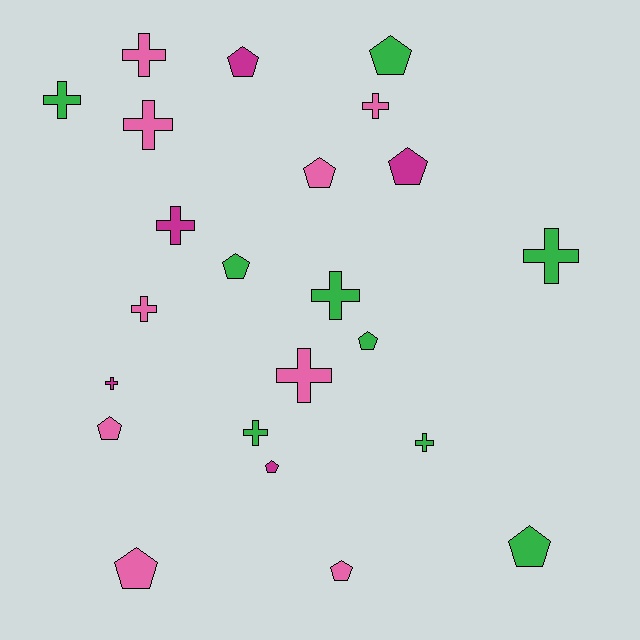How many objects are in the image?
There are 23 objects.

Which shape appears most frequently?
Cross, with 12 objects.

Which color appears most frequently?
Pink, with 9 objects.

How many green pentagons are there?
There are 4 green pentagons.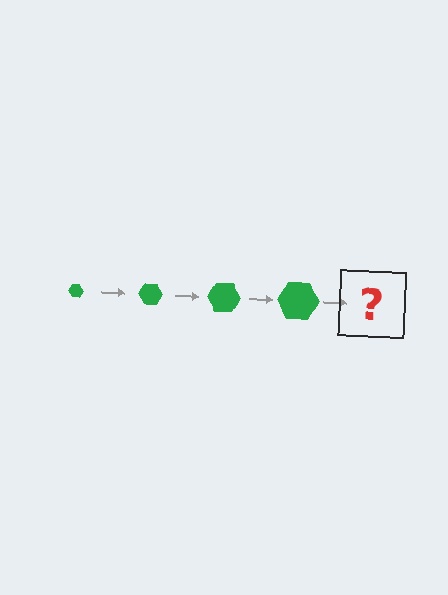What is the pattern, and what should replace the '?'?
The pattern is that the hexagon gets progressively larger each step. The '?' should be a green hexagon, larger than the previous one.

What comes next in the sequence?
The next element should be a green hexagon, larger than the previous one.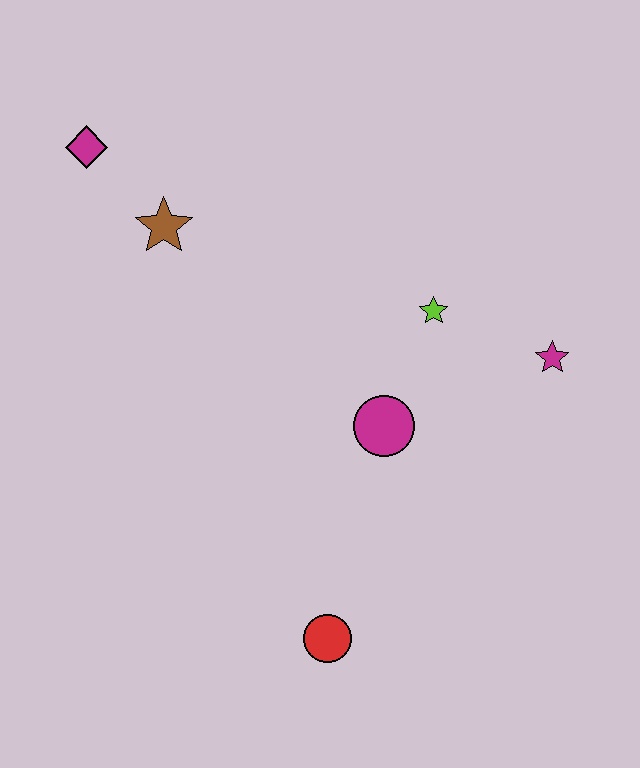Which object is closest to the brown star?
The magenta diamond is closest to the brown star.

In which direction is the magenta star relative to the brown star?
The magenta star is to the right of the brown star.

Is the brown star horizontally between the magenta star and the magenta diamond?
Yes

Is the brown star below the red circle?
No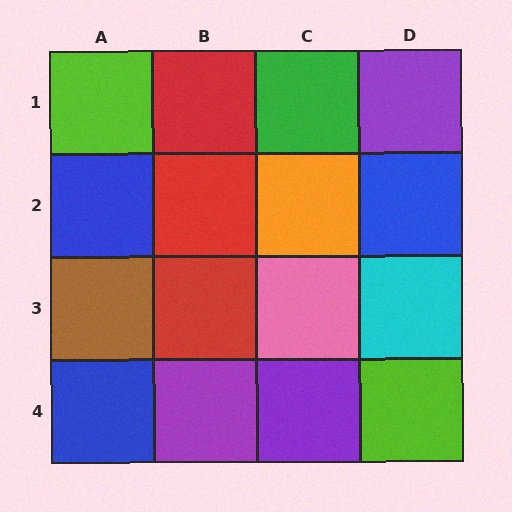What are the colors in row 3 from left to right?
Brown, red, pink, cyan.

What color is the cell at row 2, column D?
Blue.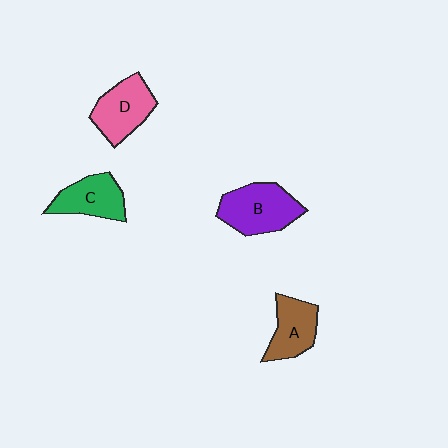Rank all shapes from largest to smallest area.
From largest to smallest: B (purple), D (pink), C (green), A (brown).